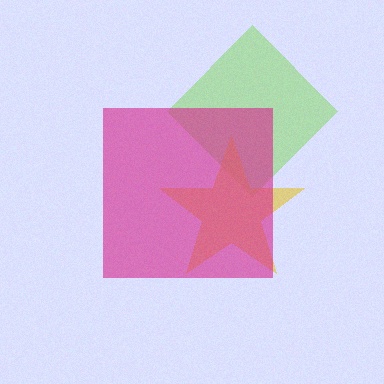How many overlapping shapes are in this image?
There are 3 overlapping shapes in the image.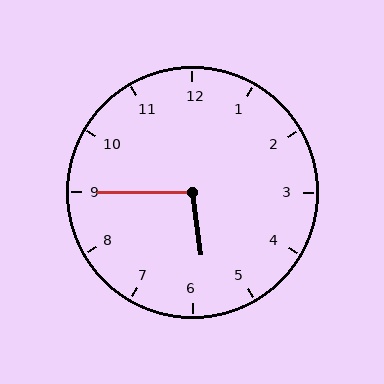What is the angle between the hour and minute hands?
Approximately 98 degrees.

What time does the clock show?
5:45.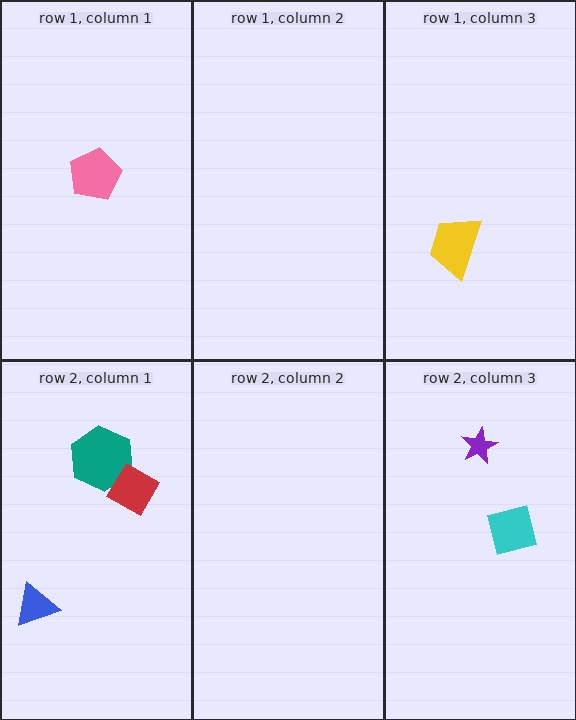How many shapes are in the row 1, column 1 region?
1.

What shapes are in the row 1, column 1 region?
The pink pentagon.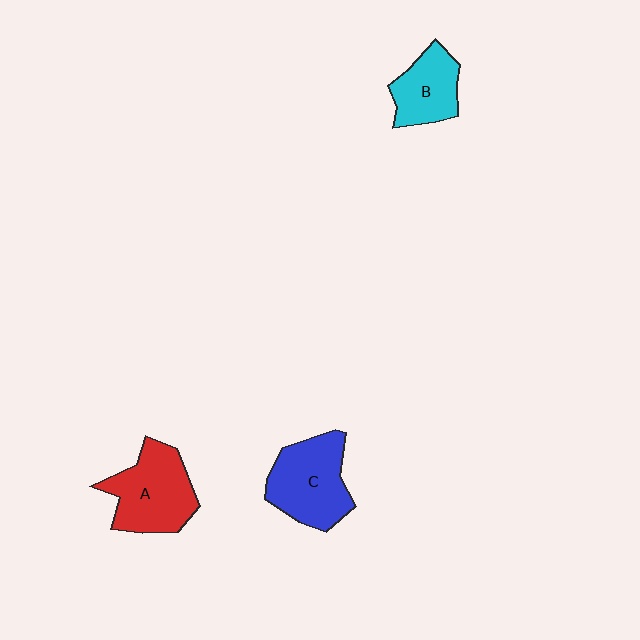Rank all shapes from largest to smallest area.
From largest to smallest: A (red), C (blue), B (cyan).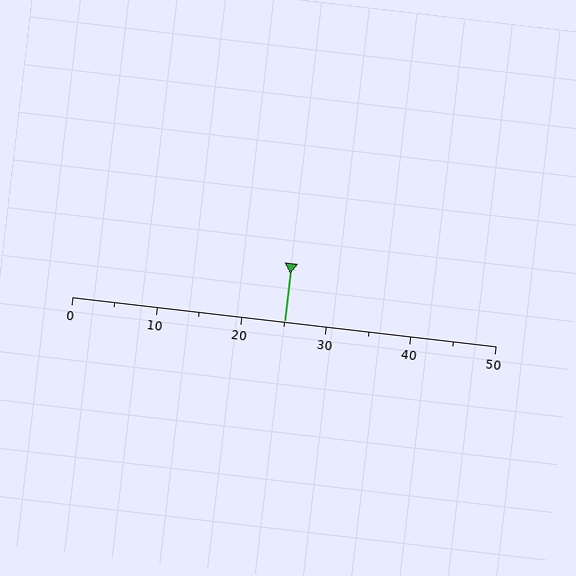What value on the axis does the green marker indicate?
The marker indicates approximately 25.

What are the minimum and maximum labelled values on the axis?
The axis runs from 0 to 50.